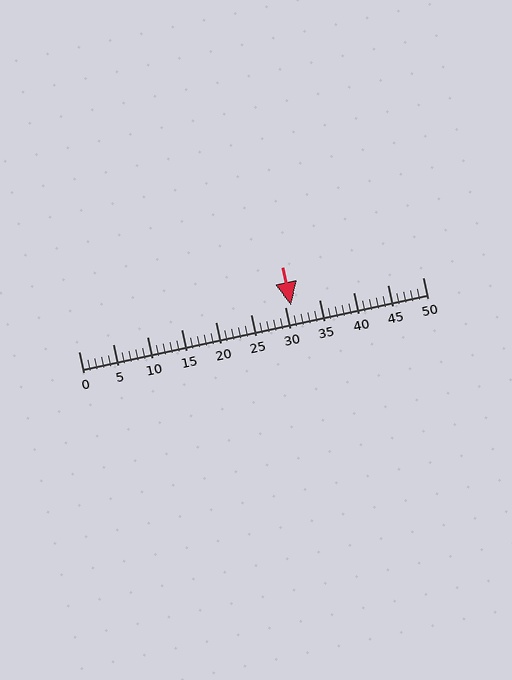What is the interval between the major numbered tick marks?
The major tick marks are spaced 5 units apart.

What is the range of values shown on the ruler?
The ruler shows values from 0 to 50.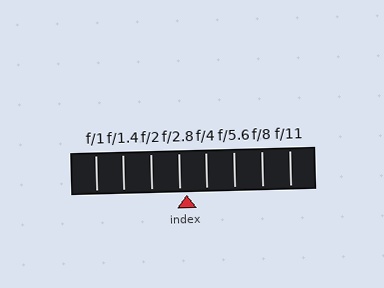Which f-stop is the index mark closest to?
The index mark is closest to f/2.8.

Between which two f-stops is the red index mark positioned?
The index mark is between f/2.8 and f/4.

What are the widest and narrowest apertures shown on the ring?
The widest aperture shown is f/1 and the narrowest is f/11.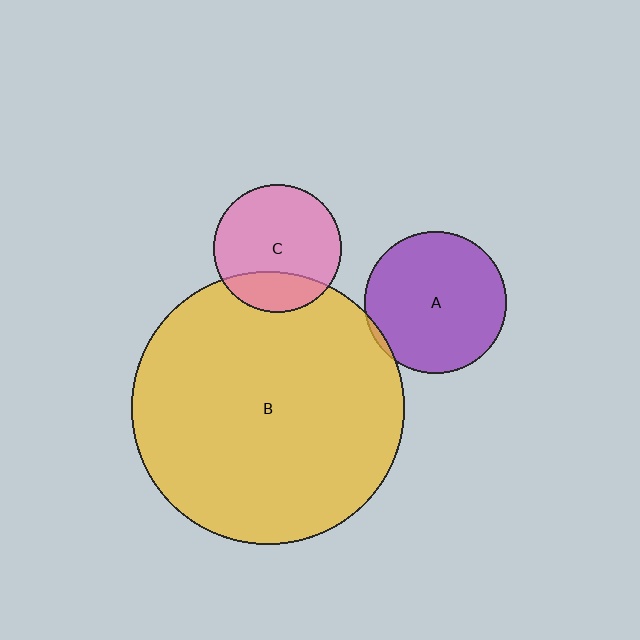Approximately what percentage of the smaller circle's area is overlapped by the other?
Approximately 25%.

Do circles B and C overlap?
Yes.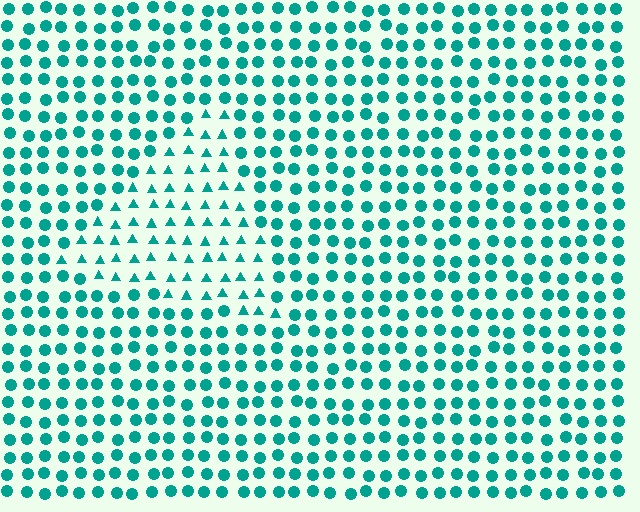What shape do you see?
I see a triangle.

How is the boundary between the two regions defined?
The boundary is defined by a change in element shape: triangles inside vs. circles outside. All elements share the same color and spacing.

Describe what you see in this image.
The image is filled with small teal elements arranged in a uniform grid. A triangle-shaped region contains triangles, while the surrounding area contains circles. The boundary is defined purely by the change in element shape.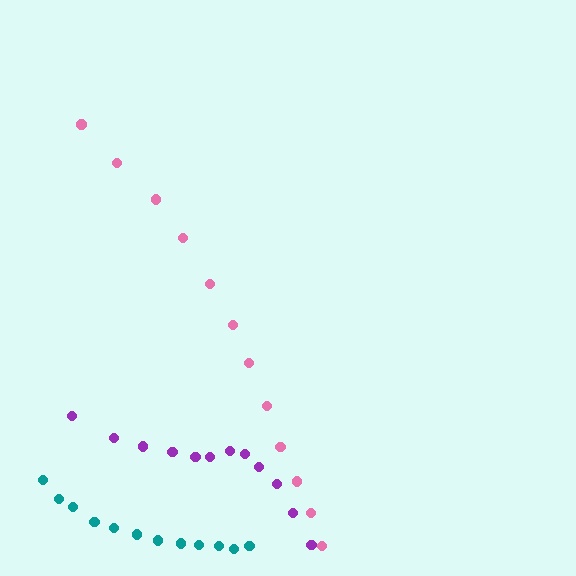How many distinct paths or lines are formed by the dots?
There are 3 distinct paths.